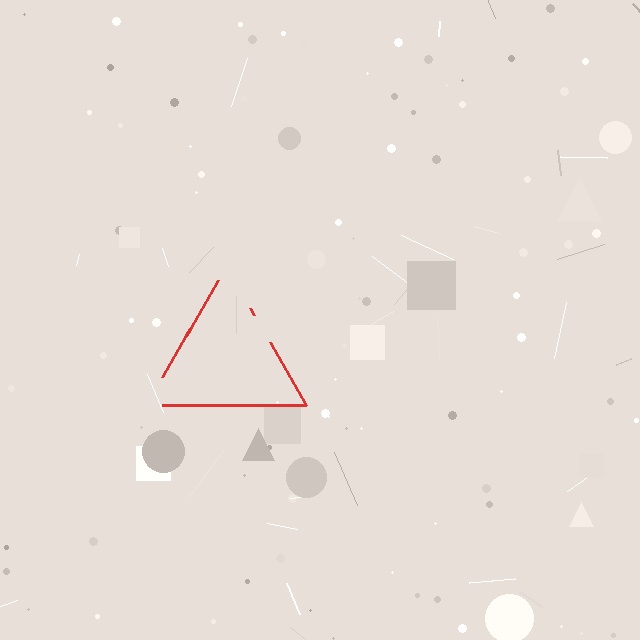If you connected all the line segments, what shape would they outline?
They would outline a triangle.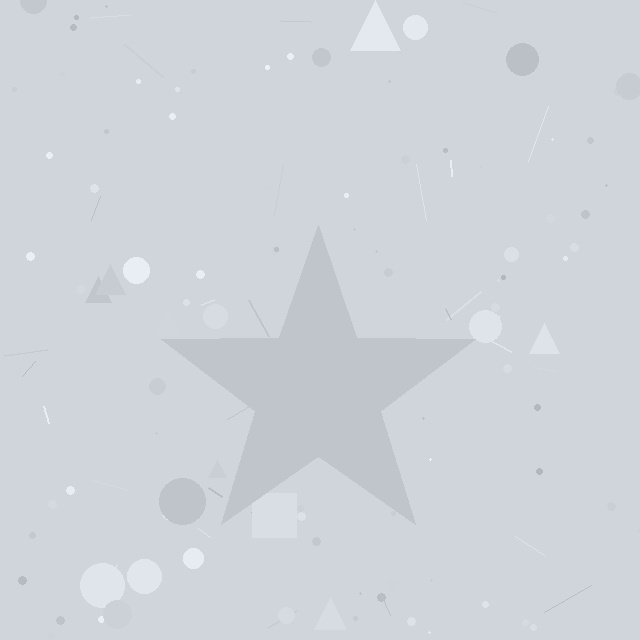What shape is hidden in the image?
A star is hidden in the image.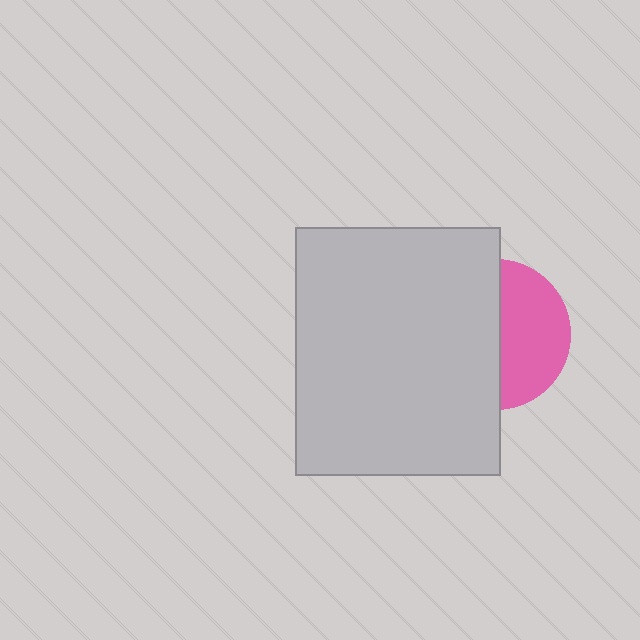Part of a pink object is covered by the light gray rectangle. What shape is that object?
It is a circle.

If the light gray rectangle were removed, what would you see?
You would see the complete pink circle.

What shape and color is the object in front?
The object in front is a light gray rectangle.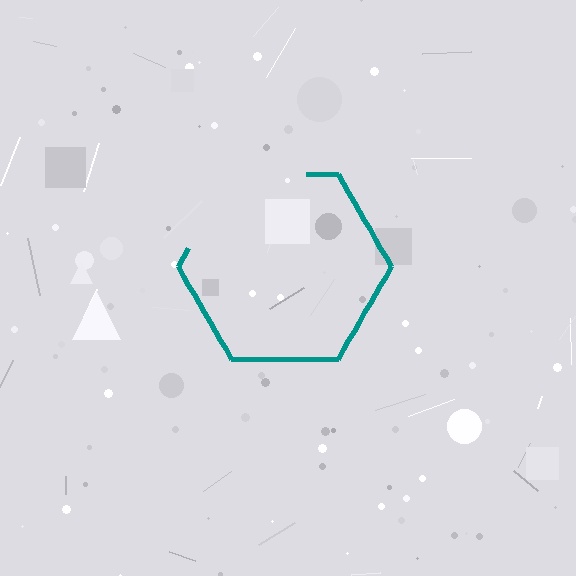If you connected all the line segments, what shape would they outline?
They would outline a hexagon.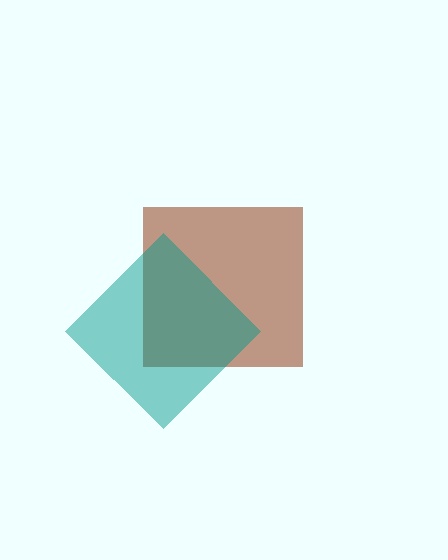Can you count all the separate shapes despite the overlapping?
Yes, there are 2 separate shapes.